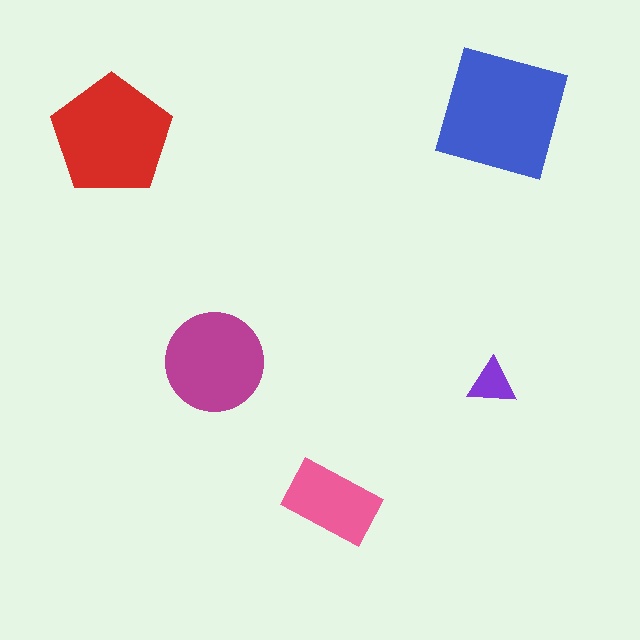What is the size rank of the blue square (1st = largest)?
1st.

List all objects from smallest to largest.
The purple triangle, the pink rectangle, the magenta circle, the red pentagon, the blue square.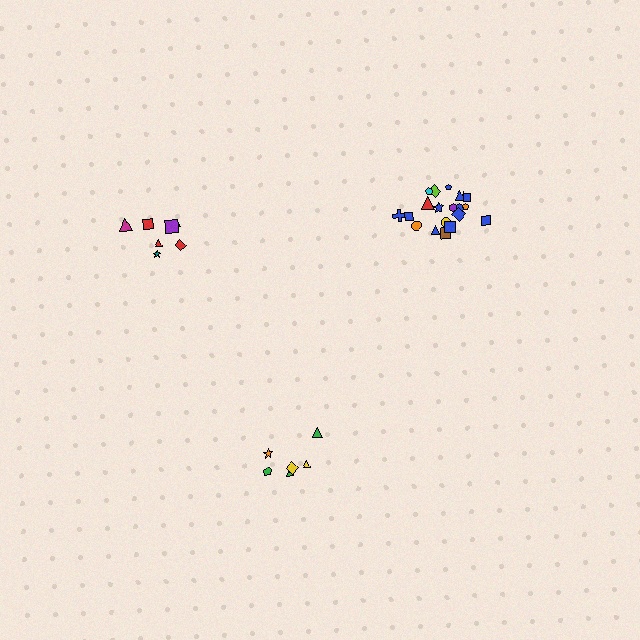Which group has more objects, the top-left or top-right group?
The top-right group.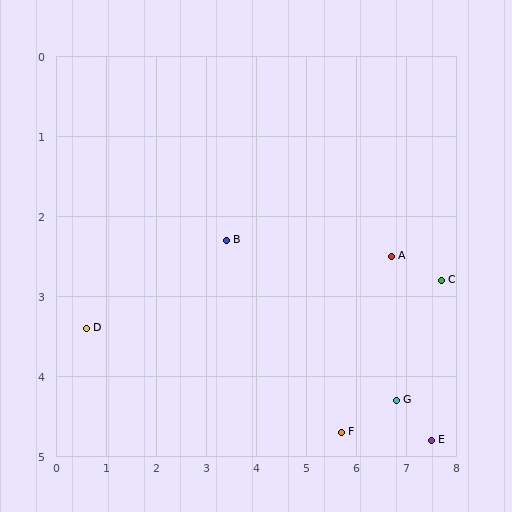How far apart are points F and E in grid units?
Points F and E are about 1.8 grid units apart.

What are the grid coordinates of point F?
Point F is at approximately (5.7, 4.7).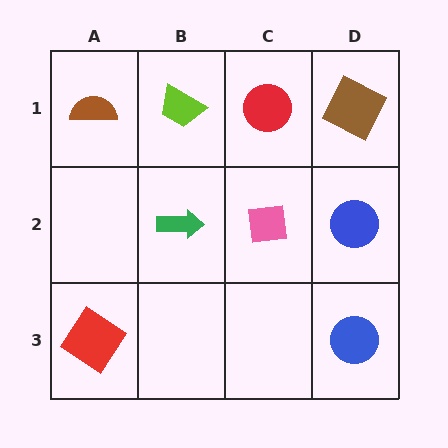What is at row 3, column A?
A red diamond.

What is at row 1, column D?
A brown square.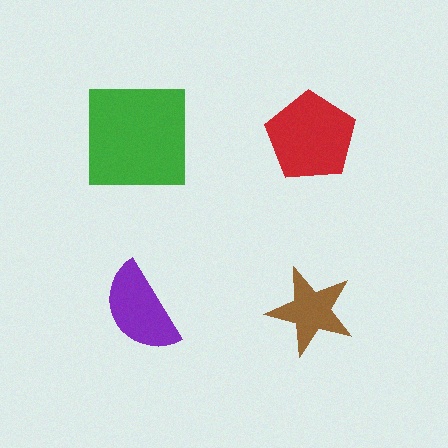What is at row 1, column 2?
A red pentagon.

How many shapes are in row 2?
2 shapes.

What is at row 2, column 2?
A brown star.